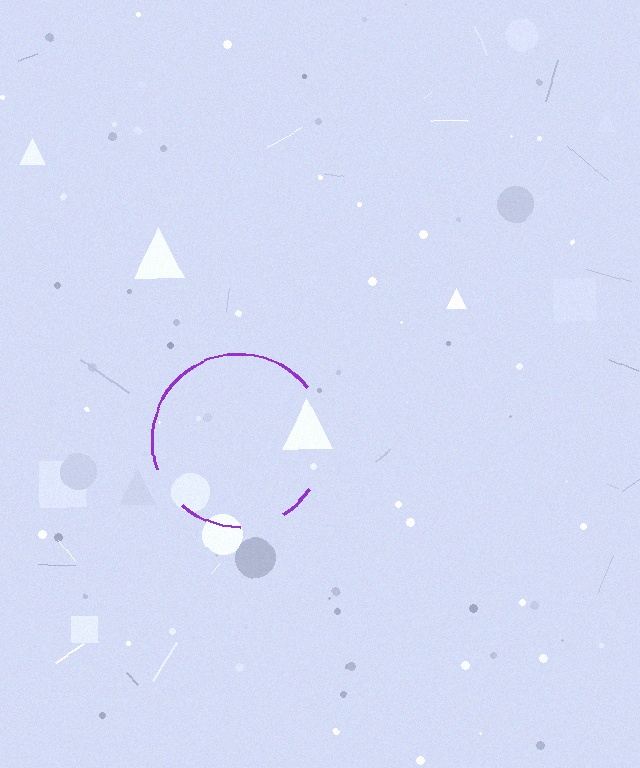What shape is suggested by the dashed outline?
The dashed outline suggests a circle.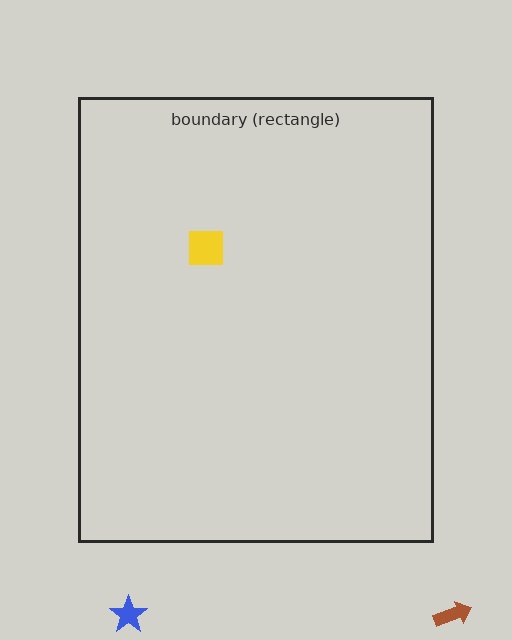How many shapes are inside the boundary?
1 inside, 2 outside.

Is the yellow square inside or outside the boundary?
Inside.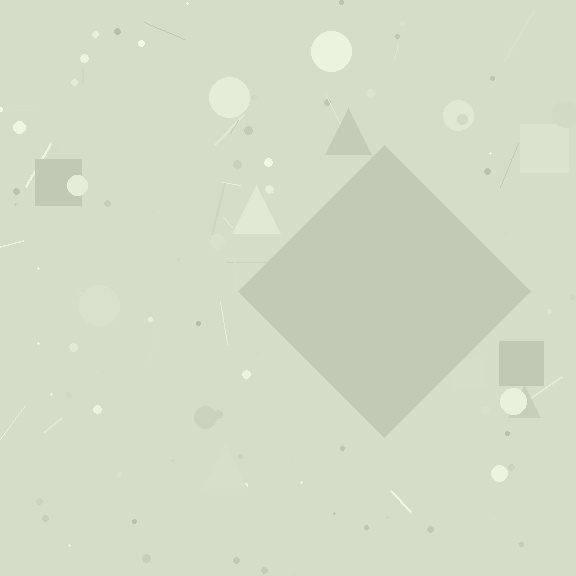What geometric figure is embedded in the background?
A diamond is embedded in the background.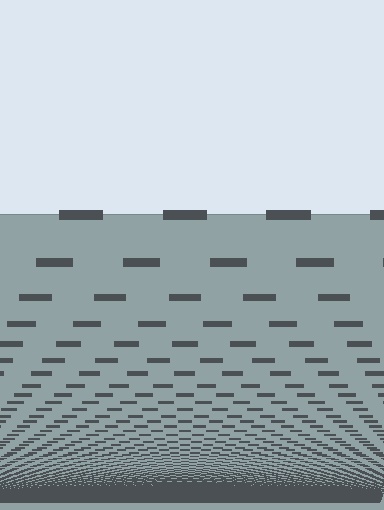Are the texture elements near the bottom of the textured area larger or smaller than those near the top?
Smaller. The gradient is inverted — elements near the bottom are smaller and denser.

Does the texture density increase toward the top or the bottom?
Density increases toward the bottom.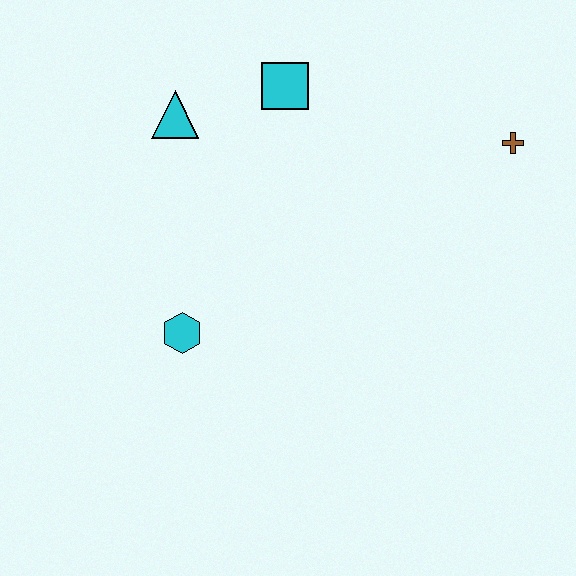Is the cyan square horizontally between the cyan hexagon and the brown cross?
Yes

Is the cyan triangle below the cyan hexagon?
No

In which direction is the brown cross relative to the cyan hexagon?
The brown cross is to the right of the cyan hexagon.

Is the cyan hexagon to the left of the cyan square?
Yes